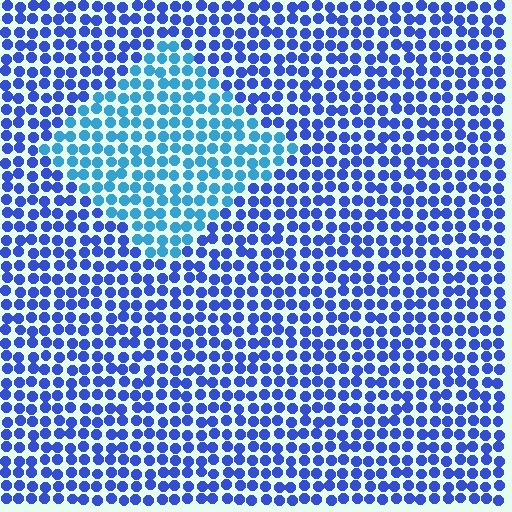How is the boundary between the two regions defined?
The boundary is defined purely by a slight shift in hue (about 33 degrees). Spacing, size, and orientation are identical on both sides.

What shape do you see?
I see a diamond.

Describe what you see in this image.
The image is filled with small blue elements in a uniform arrangement. A diamond-shaped region is visible where the elements are tinted to a slightly different hue, forming a subtle color boundary.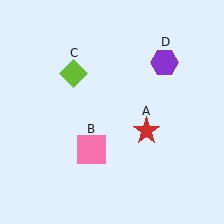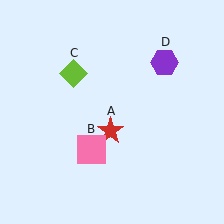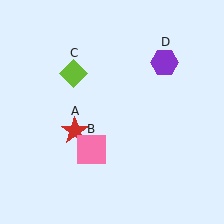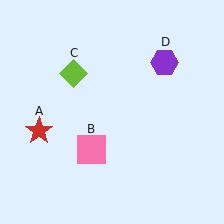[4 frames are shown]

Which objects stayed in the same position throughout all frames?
Pink square (object B) and lime diamond (object C) and purple hexagon (object D) remained stationary.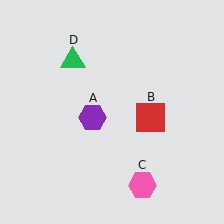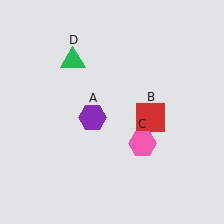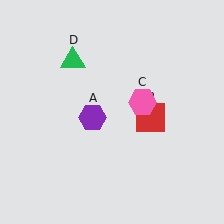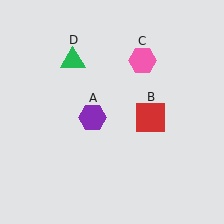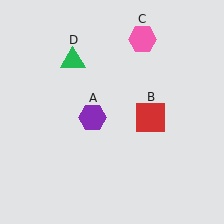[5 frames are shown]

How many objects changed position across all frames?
1 object changed position: pink hexagon (object C).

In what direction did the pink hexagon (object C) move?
The pink hexagon (object C) moved up.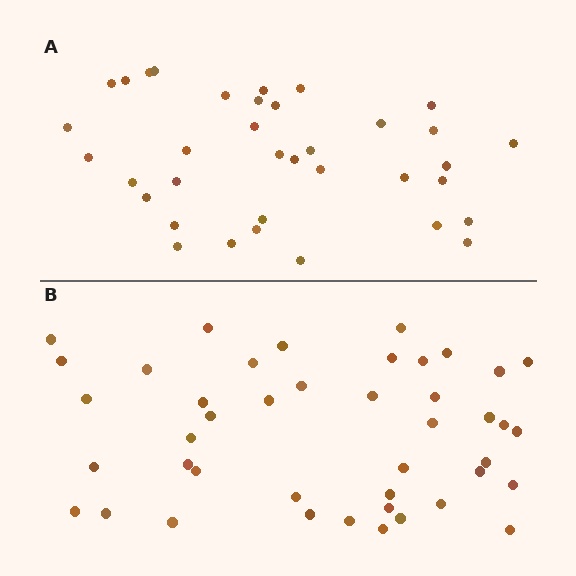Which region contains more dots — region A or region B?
Region B (the bottom region) has more dots.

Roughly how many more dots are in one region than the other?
Region B has roughly 8 or so more dots than region A.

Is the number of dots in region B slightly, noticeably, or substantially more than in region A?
Region B has only slightly more — the two regions are fairly close. The ratio is roughly 1.2 to 1.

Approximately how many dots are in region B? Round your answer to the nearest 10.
About 40 dots. (The exact count is 43, which rounds to 40.)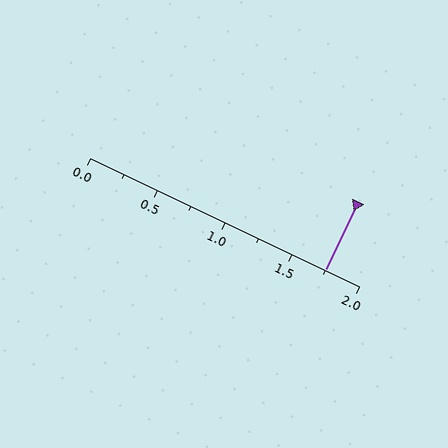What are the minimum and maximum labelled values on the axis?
The axis runs from 0.0 to 2.0.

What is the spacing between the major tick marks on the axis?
The major ticks are spaced 0.5 apart.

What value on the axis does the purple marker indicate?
The marker indicates approximately 1.75.